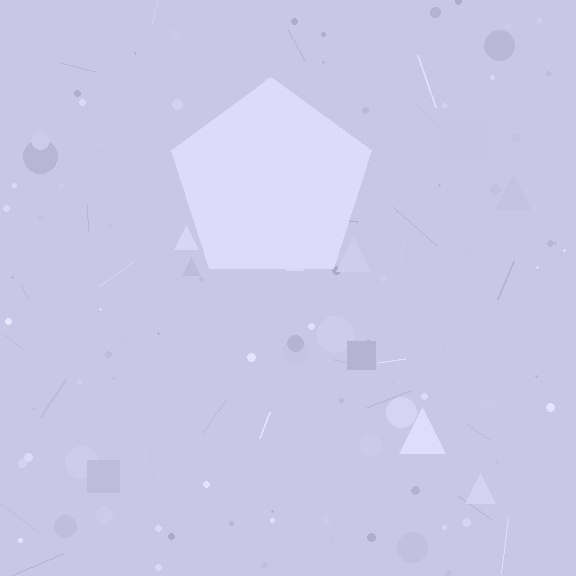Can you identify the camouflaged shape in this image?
The camouflaged shape is a pentagon.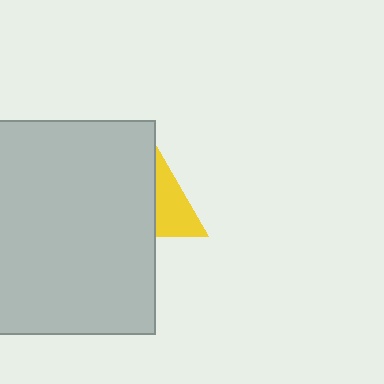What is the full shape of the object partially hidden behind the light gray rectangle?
The partially hidden object is a yellow triangle.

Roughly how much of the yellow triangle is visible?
A small part of it is visible (roughly 45%).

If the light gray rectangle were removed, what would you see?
You would see the complete yellow triangle.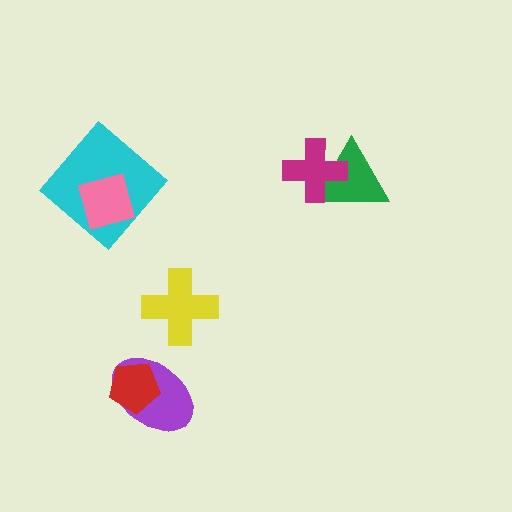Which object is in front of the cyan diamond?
The pink square is in front of the cyan diamond.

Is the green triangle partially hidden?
Yes, it is partially covered by another shape.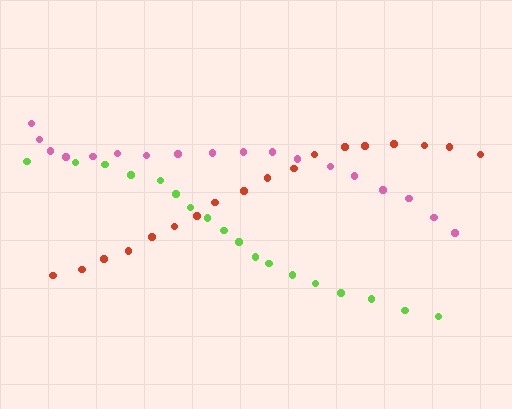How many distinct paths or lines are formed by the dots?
There are 3 distinct paths.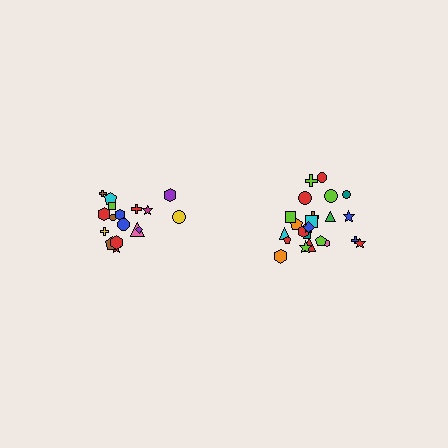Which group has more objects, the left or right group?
The right group.